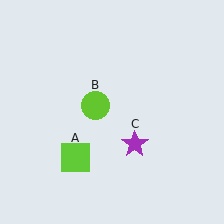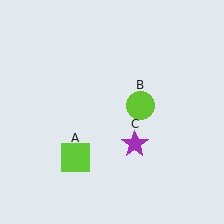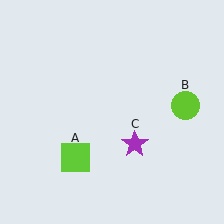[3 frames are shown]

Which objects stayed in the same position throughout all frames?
Lime square (object A) and purple star (object C) remained stationary.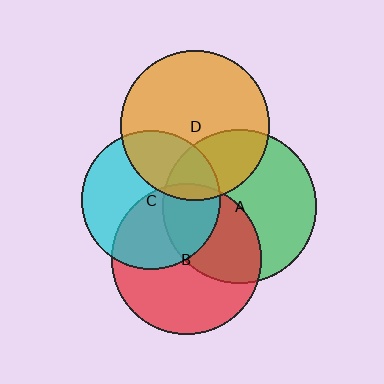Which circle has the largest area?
Circle A (green).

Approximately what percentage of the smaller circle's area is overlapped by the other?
Approximately 30%.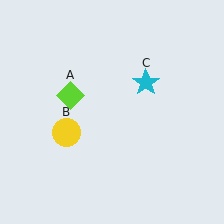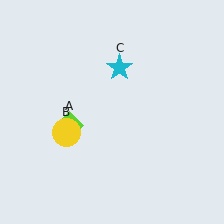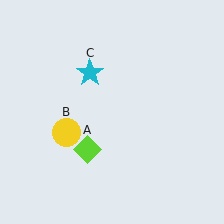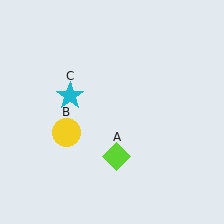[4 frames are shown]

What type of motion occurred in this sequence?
The lime diamond (object A), cyan star (object C) rotated counterclockwise around the center of the scene.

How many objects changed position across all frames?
2 objects changed position: lime diamond (object A), cyan star (object C).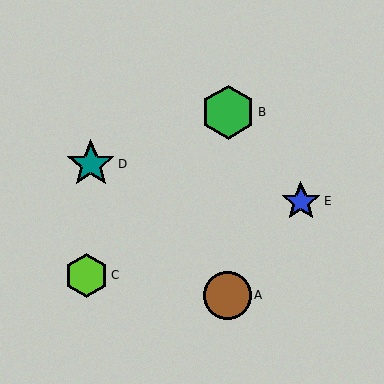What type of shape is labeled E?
Shape E is a blue star.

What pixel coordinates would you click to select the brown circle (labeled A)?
Click at (227, 295) to select the brown circle A.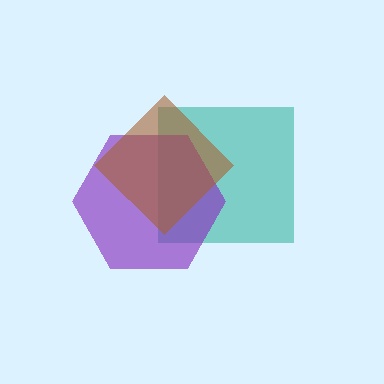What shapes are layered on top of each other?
The layered shapes are: a teal square, a purple hexagon, a brown diamond.